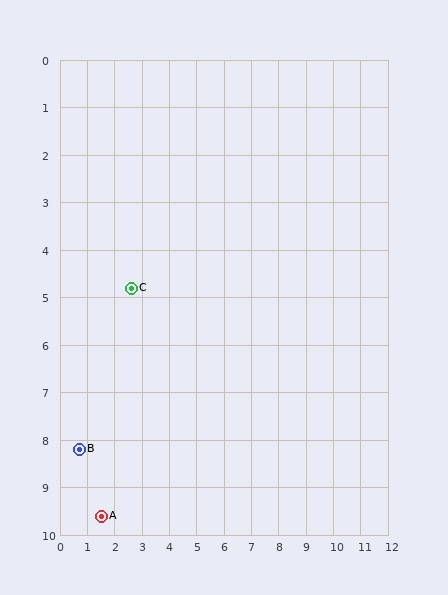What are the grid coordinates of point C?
Point C is at approximately (2.6, 4.8).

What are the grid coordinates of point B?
Point B is at approximately (0.7, 8.2).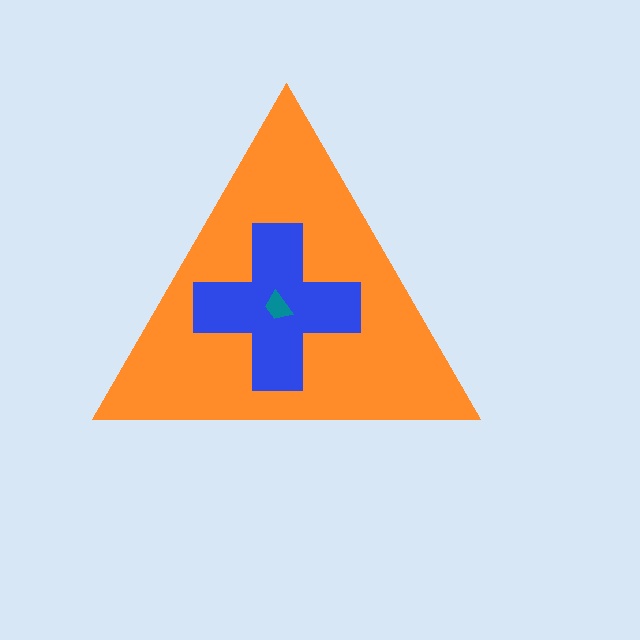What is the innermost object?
The teal trapezoid.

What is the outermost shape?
The orange triangle.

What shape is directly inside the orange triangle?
The blue cross.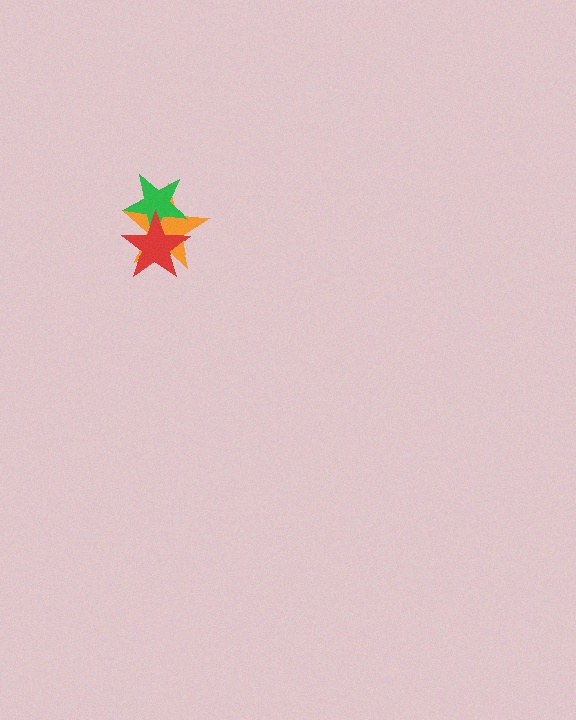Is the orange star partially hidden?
Yes, it is partially covered by another shape.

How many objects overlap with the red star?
2 objects overlap with the red star.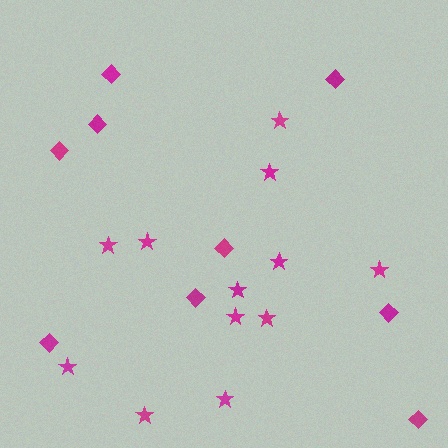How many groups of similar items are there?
There are 2 groups: one group of diamonds (9) and one group of stars (12).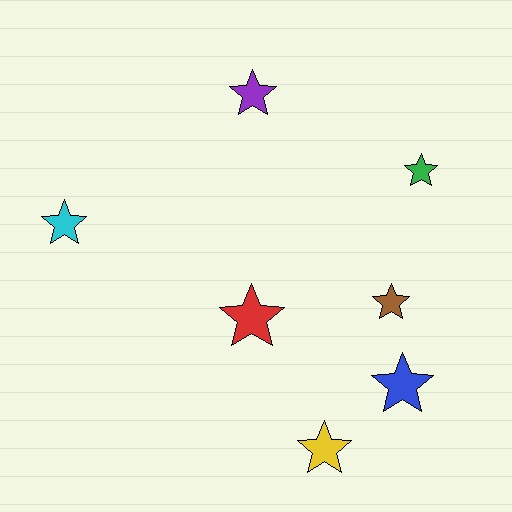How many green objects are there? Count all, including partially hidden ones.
There is 1 green object.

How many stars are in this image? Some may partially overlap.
There are 7 stars.